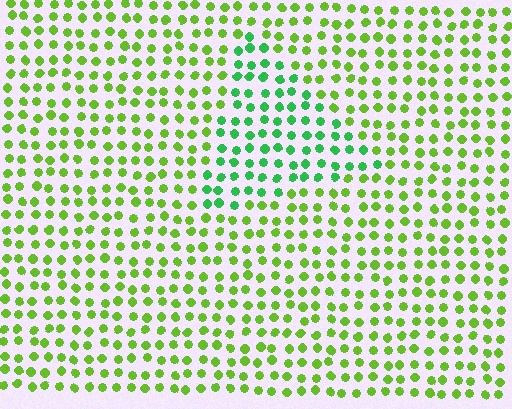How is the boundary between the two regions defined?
The boundary is defined purely by a slight shift in hue (about 38 degrees). Spacing, size, and orientation are identical on both sides.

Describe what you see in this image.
The image is filled with small lime elements in a uniform arrangement. A triangle-shaped region is visible where the elements are tinted to a slightly different hue, forming a subtle color boundary.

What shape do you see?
I see a triangle.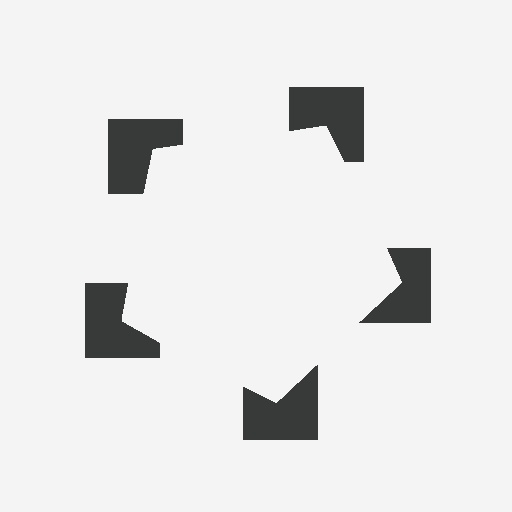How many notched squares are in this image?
There are 5 — one at each vertex of the illusory pentagon.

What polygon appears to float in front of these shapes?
An illusory pentagon — its edges are inferred from the aligned wedge cuts in the notched squares, not physically drawn.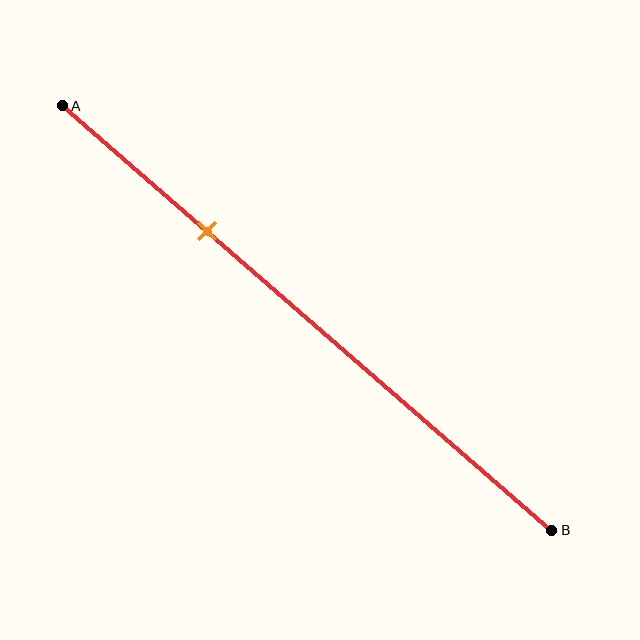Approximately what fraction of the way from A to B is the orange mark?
The orange mark is approximately 30% of the way from A to B.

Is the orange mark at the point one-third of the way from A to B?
No, the mark is at about 30% from A, not at the 33% one-third point.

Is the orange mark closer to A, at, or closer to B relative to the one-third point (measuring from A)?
The orange mark is closer to point A than the one-third point of segment AB.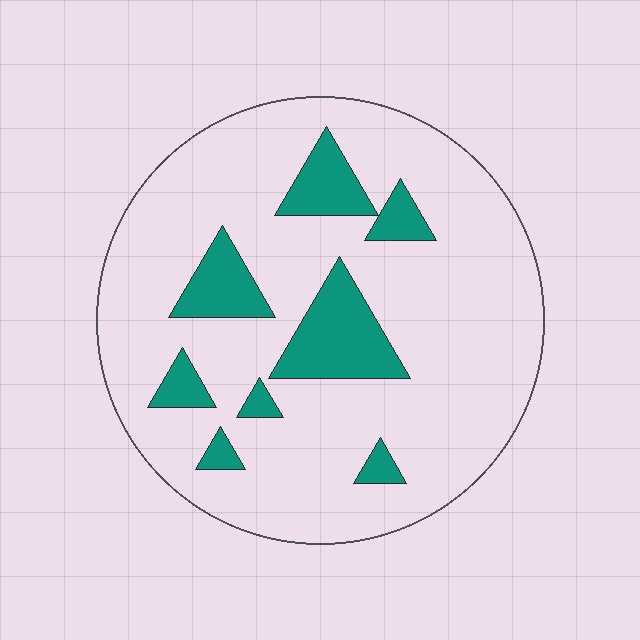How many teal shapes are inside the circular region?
8.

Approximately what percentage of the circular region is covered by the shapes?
Approximately 15%.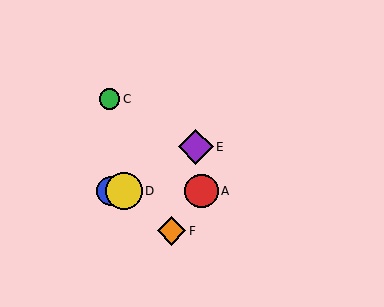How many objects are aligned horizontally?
3 objects (A, B, D) are aligned horizontally.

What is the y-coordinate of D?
Object D is at y≈191.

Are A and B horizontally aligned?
Yes, both are at y≈191.